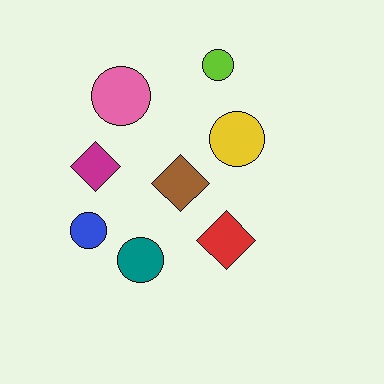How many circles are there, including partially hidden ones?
There are 5 circles.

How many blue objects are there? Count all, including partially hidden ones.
There is 1 blue object.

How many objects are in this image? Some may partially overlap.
There are 8 objects.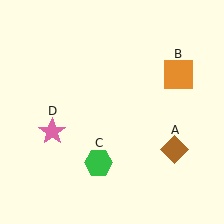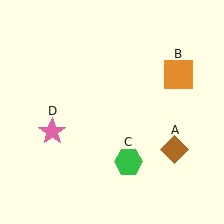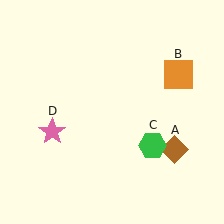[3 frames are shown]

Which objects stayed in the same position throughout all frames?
Brown diamond (object A) and orange square (object B) and pink star (object D) remained stationary.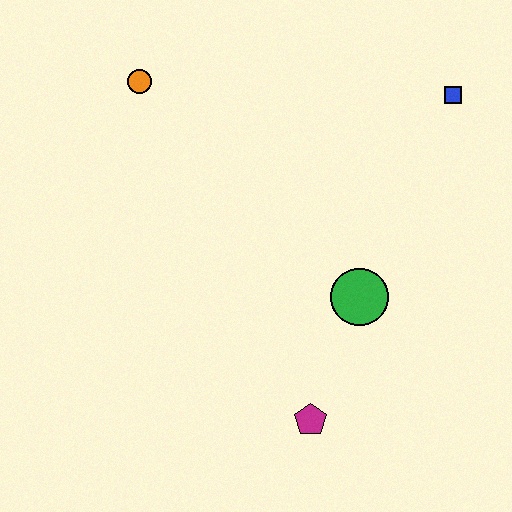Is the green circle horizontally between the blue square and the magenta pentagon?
Yes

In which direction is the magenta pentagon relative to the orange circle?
The magenta pentagon is below the orange circle.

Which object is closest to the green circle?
The magenta pentagon is closest to the green circle.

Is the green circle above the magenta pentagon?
Yes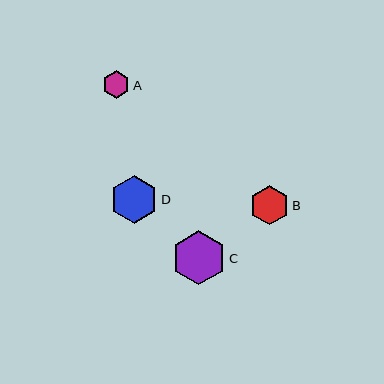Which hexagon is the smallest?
Hexagon A is the smallest with a size of approximately 27 pixels.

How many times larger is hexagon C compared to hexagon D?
Hexagon C is approximately 1.1 times the size of hexagon D.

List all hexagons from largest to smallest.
From largest to smallest: C, D, B, A.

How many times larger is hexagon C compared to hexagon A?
Hexagon C is approximately 2.0 times the size of hexagon A.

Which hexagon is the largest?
Hexagon C is the largest with a size of approximately 54 pixels.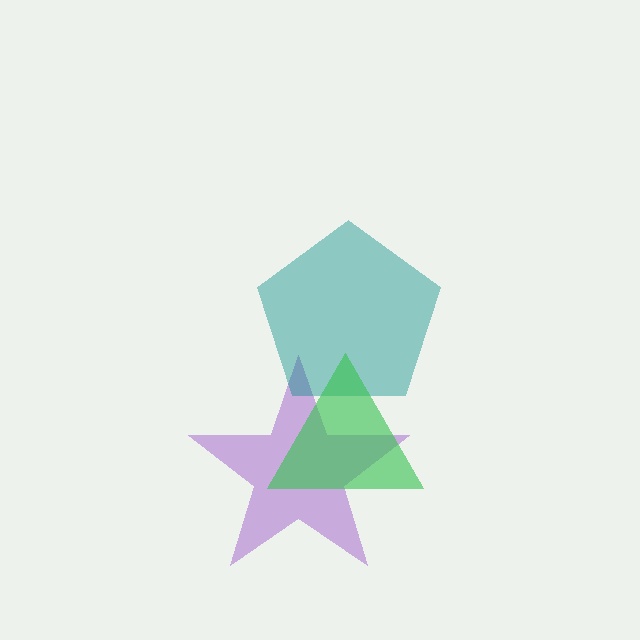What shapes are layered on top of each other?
The layered shapes are: a purple star, a teal pentagon, a green triangle.